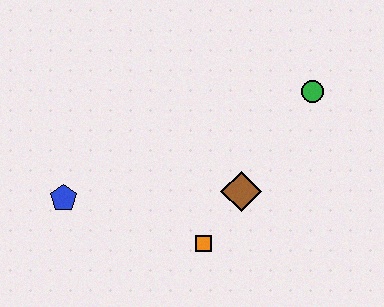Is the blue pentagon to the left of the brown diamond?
Yes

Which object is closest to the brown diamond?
The orange square is closest to the brown diamond.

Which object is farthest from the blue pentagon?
The green circle is farthest from the blue pentagon.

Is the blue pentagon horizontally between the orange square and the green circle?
No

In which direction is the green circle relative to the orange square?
The green circle is above the orange square.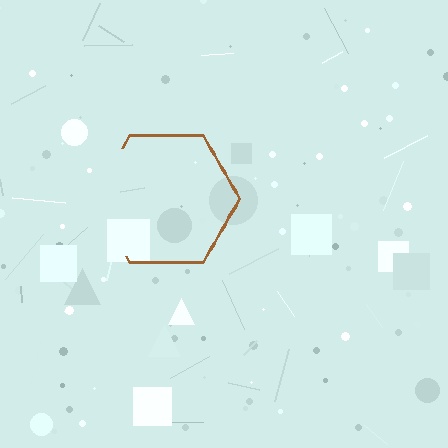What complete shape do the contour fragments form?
The contour fragments form a hexagon.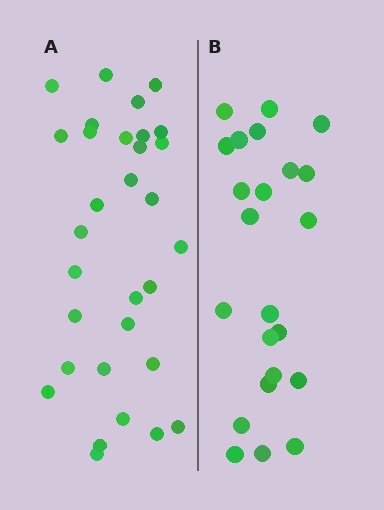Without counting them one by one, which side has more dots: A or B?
Region A (the left region) has more dots.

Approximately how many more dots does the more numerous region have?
Region A has roughly 8 or so more dots than region B.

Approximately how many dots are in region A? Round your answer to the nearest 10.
About 30 dots. (The exact count is 31, which rounds to 30.)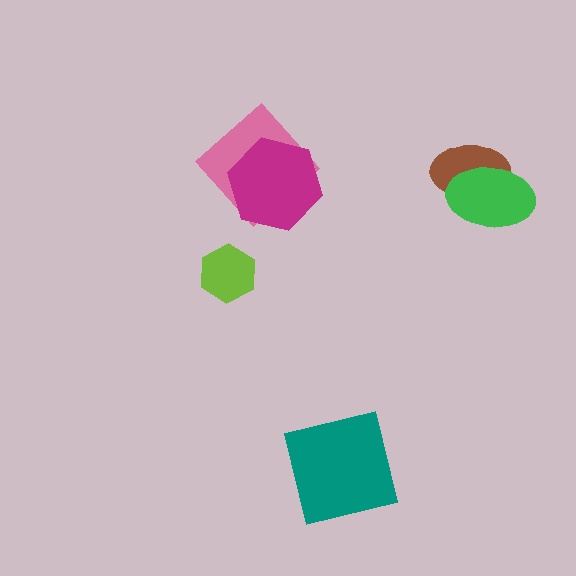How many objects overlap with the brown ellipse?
1 object overlaps with the brown ellipse.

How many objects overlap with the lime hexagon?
0 objects overlap with the lime hexagon.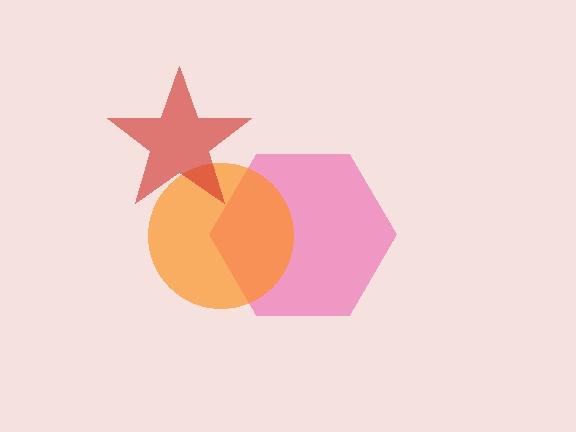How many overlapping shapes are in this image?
There are 3 overlapping shapes in the image.